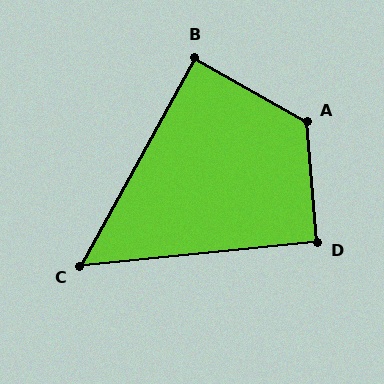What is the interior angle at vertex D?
Approximately 91 degrees (approximately right).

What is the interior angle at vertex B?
Approximately 89 degrees (approximately right).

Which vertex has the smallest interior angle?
C, at approximately 55 degrees.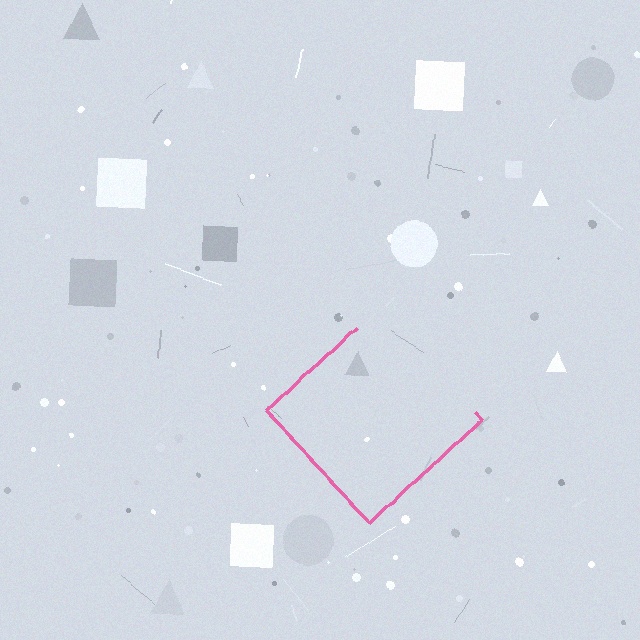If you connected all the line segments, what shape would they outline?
They would outline a diamond.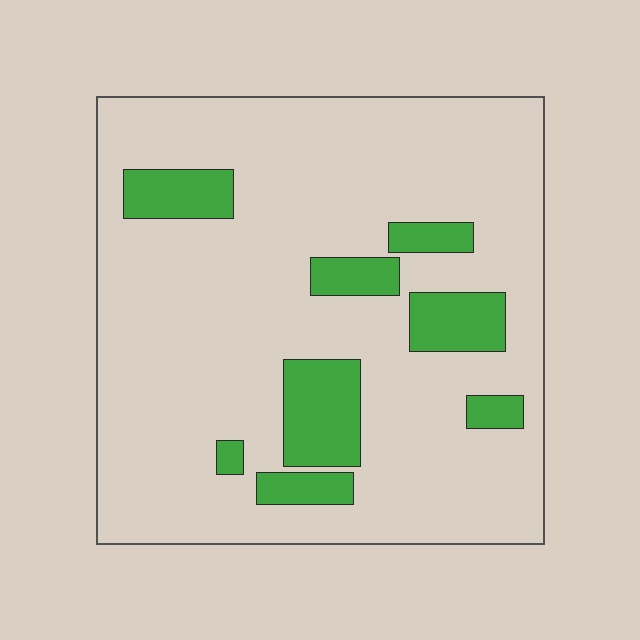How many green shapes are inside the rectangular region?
8.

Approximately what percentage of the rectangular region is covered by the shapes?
Approximately 15%.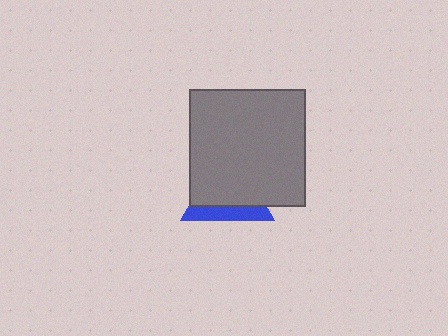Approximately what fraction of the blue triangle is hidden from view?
Roughly 69% of the blue triangle is hidden behind the gray square.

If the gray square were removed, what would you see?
You would see the complete blue triangle.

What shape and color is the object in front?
The object in front is a gray square.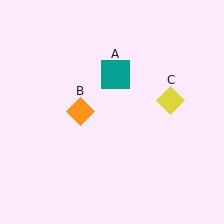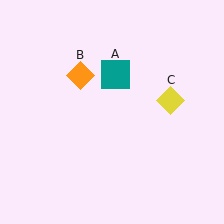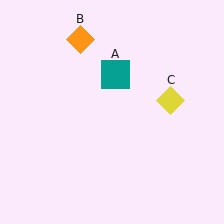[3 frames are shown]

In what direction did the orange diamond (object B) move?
The orange diamond (object B) moved up.